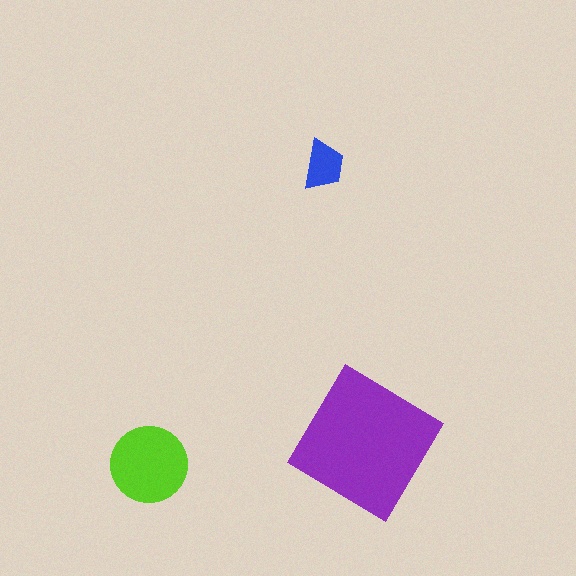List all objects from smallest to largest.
The blue trapezoid, the lime circle, the purple diamond.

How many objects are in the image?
There are 3 objects in the image.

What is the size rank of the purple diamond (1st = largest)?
1st.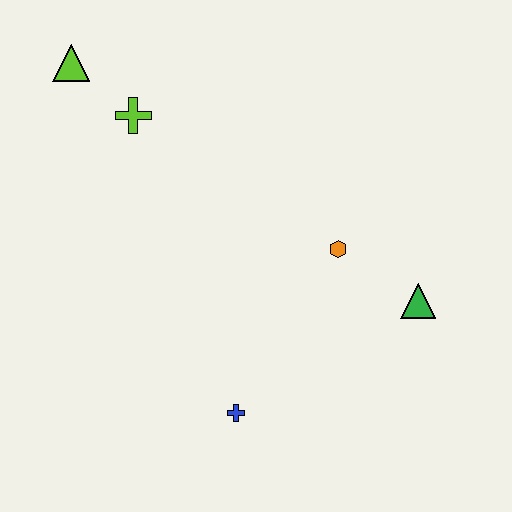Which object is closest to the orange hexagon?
The green triangle is closest to the orange hexagon.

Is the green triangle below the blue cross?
No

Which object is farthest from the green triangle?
The lime triangle is farthest from the green triangle.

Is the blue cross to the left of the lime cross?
No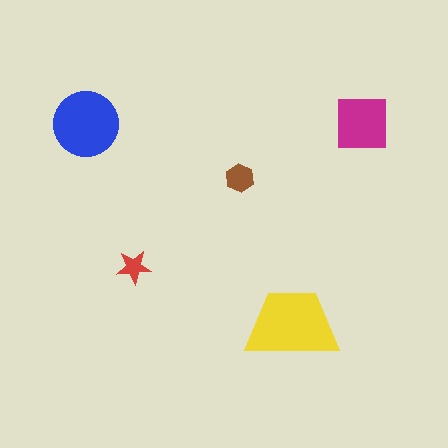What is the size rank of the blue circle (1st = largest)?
2nd.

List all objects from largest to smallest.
The yellow trapezoid, the blue circle, the magenta square, the brown hexagon, the red star.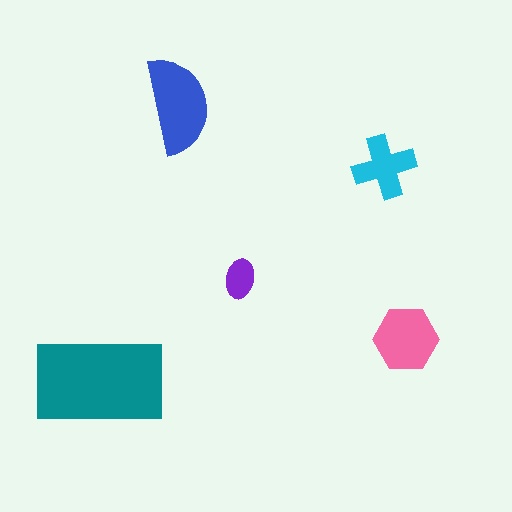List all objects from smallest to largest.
The purple ellipse, the cyan cross, the pink hexagon, the blue semicircle, the teal rectangle.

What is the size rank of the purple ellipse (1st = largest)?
5th.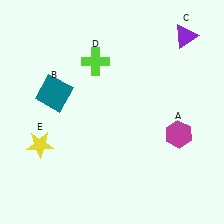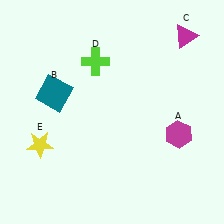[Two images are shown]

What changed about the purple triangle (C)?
In Image 1, C is purple. In Image 2, it changed to magenta.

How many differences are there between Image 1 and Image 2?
There is 1 difference between the two images.